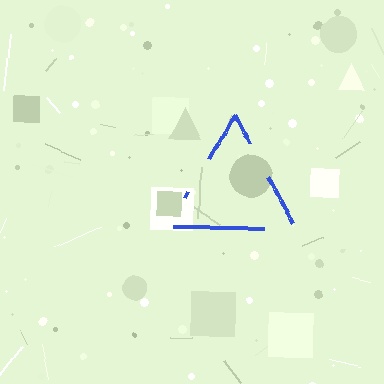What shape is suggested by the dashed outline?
The dashed outline suggests a triangle.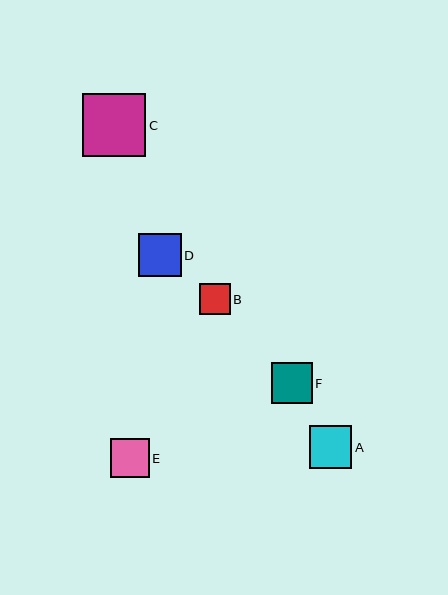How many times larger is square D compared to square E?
Square D is approximately 1.1 times the size of square E.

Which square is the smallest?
Square B is the smallest with a size of approximately 31 pixels.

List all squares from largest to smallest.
From largest to smallest: C, D, A, F, E, B.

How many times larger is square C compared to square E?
Square C is approximately 1.6 times the size of square E.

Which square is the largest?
Square C is the largest with a size of approximately 63 pixels.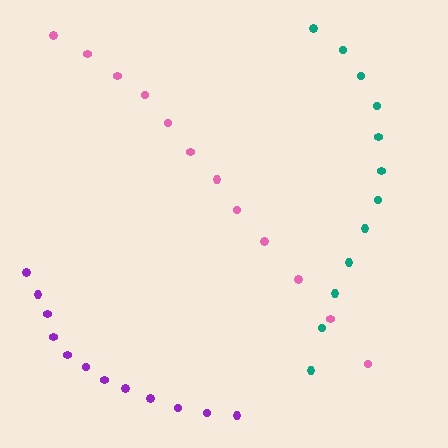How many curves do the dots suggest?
There are 3 distinct paths.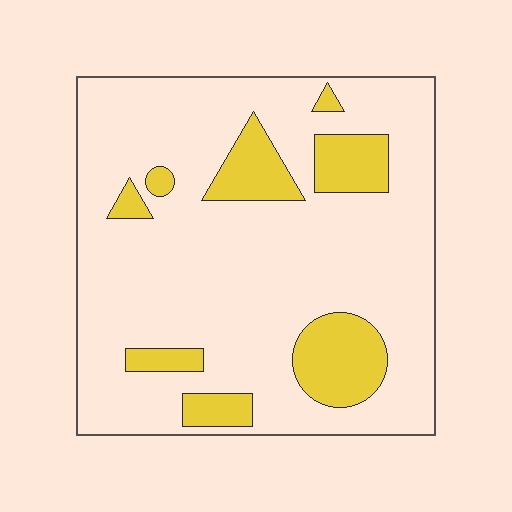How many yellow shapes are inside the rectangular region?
8.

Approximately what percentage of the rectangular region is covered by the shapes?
Approximately 20%.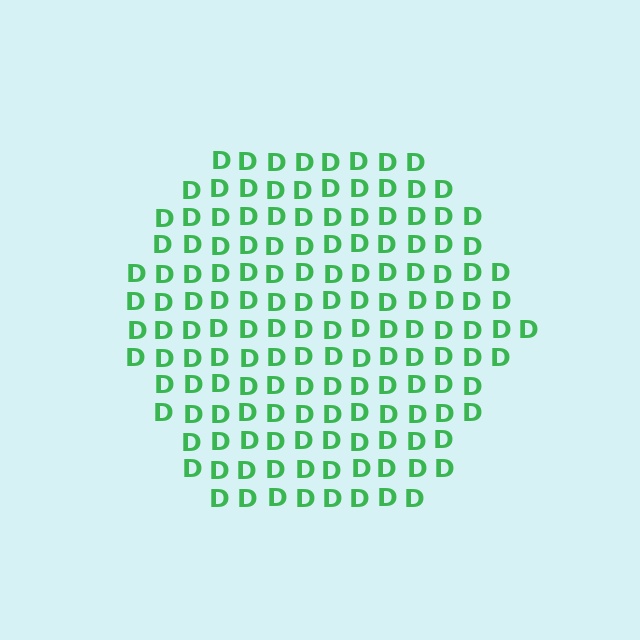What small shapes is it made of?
It is made of small letter D's.